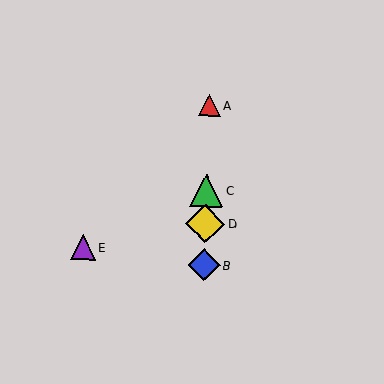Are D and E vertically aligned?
No, D is at x≈205 and E is at x≈83.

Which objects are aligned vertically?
Objects A, B, C, D are aligned vertically.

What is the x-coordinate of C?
Object C is at x≈206.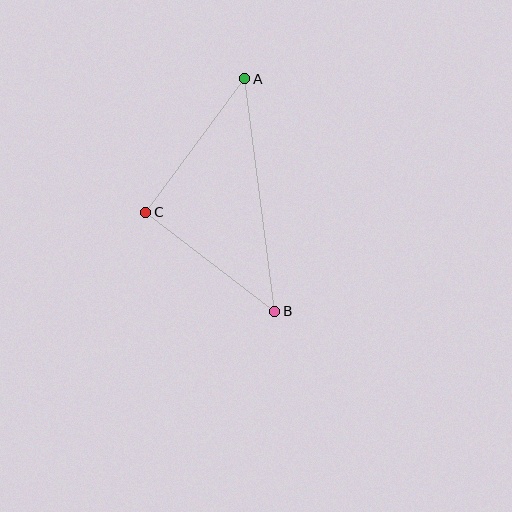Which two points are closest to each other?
Points B and C are closest to each other.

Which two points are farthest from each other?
Points A and B are farthest from each other.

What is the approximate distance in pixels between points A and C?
The distance between A and C is approximately 167 pixels.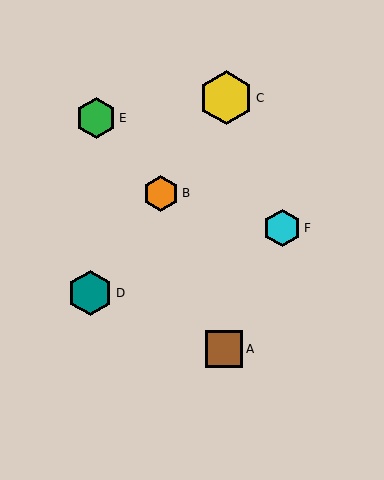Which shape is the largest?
The yellow hexagon (labeled C) is the largest.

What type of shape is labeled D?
Shape D is a teal hexagon.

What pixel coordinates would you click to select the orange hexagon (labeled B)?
Click at (161, 193) to select the orange hexagon B.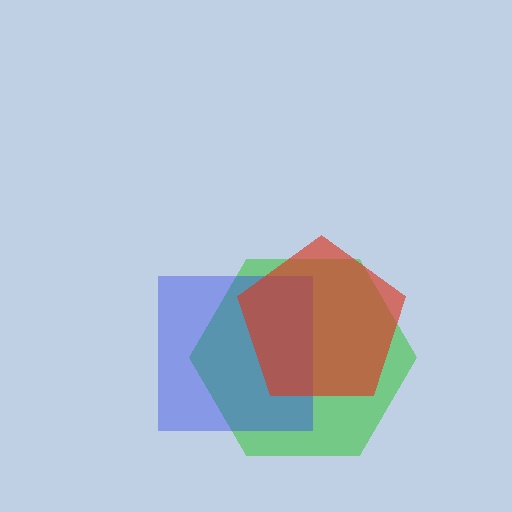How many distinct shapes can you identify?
There are 3 distinct shapes: a green hexagon, a blue square, a red pentagon.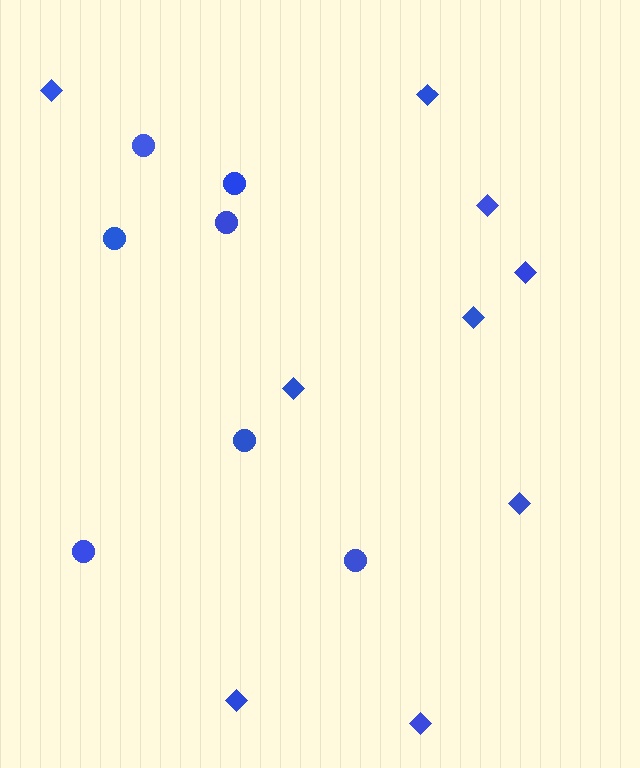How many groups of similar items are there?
There are 2 groups: one group of diamonds (9) and one group of circles (7).